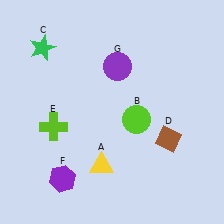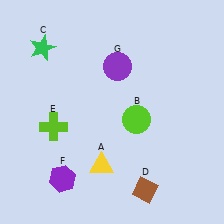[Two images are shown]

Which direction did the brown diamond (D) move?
The brown diamond (D) moved down.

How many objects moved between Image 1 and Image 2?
1 object moved between the two images.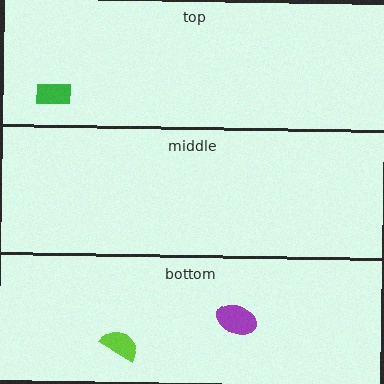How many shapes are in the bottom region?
2.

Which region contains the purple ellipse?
The bottom region.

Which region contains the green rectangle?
The top region.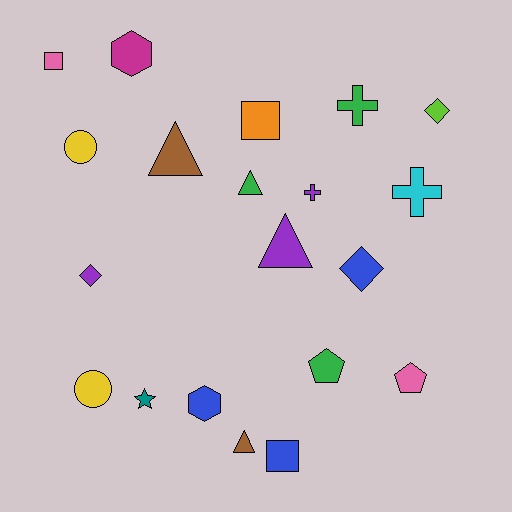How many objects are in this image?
There are 20 objects.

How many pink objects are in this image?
There are 2 pink objects.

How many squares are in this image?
There are 3 squares.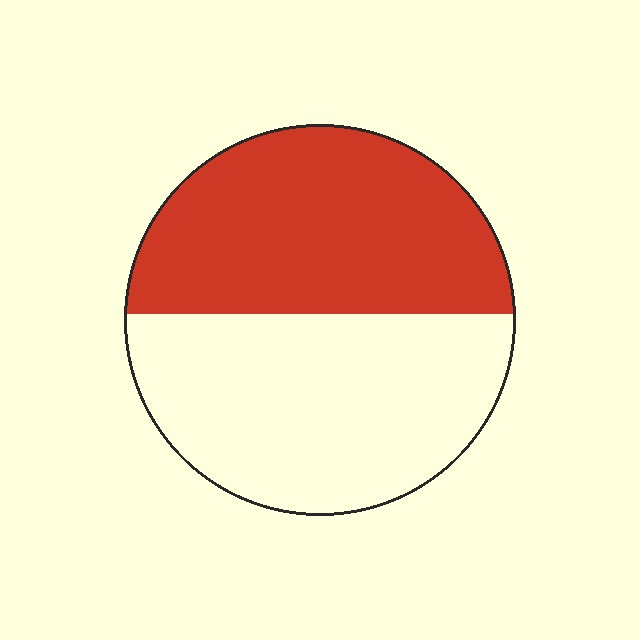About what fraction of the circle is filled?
About one half (1/2).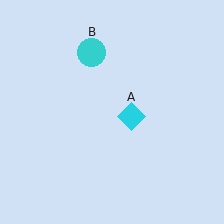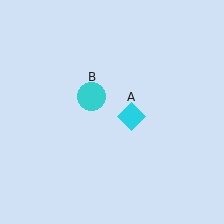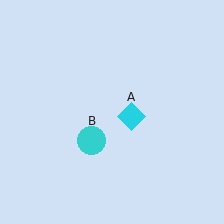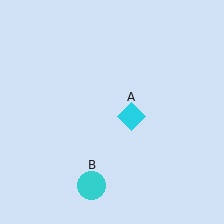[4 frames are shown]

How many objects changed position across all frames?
1 object changed position: cyan circle (object B).